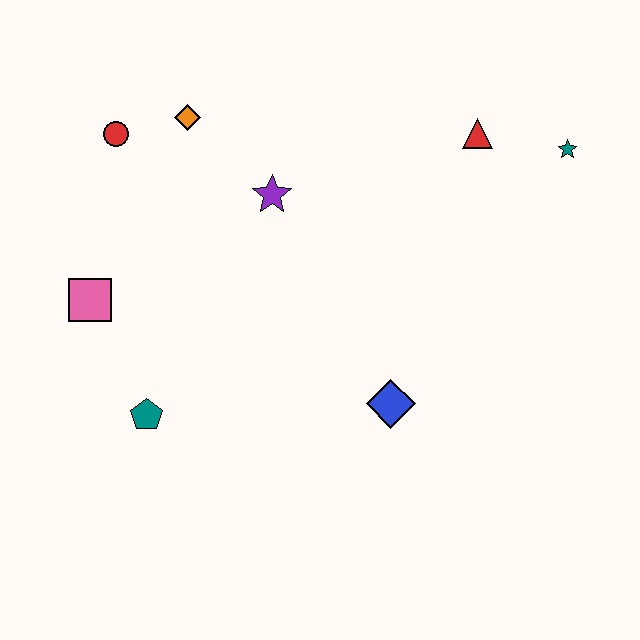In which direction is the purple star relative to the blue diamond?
The purple star is above the blue diamond.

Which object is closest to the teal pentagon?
The pink square is closest to the teal pentagon.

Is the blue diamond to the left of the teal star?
Yes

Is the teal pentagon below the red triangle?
Yes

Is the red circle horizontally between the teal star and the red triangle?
No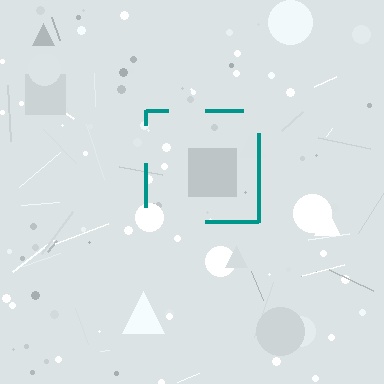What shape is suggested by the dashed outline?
The dashed outline suggests a square.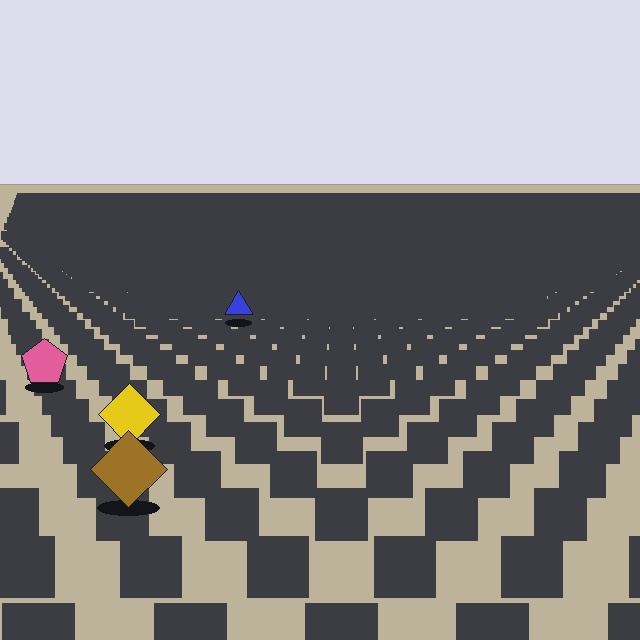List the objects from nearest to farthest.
From nearest to farthest: the brown diamond, the yellow diamond, the pink pentagon, the blue triangle.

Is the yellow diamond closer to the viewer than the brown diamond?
No. The brown diamond is closer — you can tell from the texture gradient: the ground texture is coarser near it.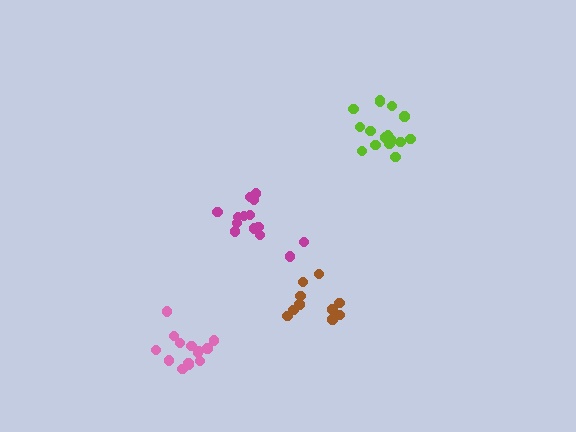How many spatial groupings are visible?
There are 4 spatial groupings.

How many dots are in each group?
Group 1: 14 dots, Group 2: 14 dots, Group 3: 10 dots, Group 4: 16 dots (54 total).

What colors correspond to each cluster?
The clusters are colored: magenta, pink, brown, lime.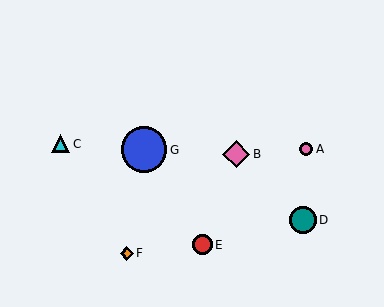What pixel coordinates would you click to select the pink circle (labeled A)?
Click at (306, 149) to select the pink circle A.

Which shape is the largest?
The blue circle (labeled G) is the largest.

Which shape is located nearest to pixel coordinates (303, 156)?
The pink circle (labeled A) at (306, 149) is nearest to that location.